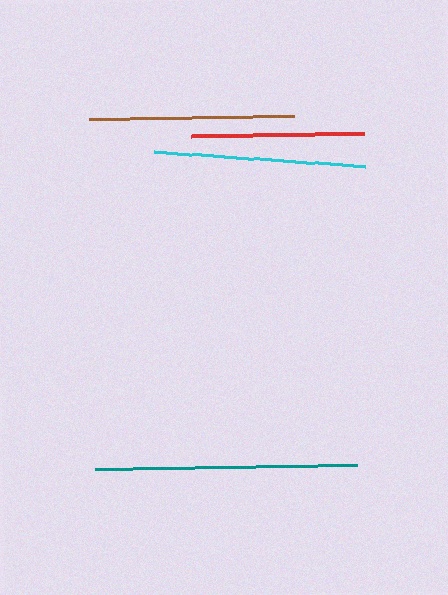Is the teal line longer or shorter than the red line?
The teal line is longer than the red line.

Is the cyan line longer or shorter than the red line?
The cyan line is longer than the red line.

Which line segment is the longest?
The teal line is the longest at approximately 262 pixels.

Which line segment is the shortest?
The red line is the shortest at approximately 173 pixels.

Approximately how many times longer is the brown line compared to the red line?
The brown line is approximately 1.2 times the length of the red line.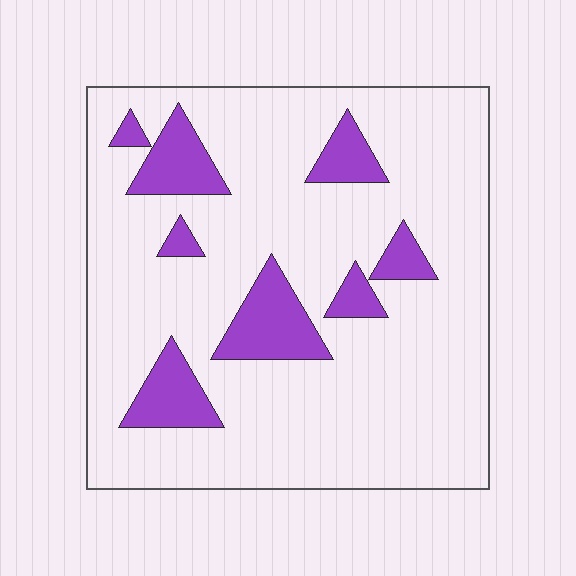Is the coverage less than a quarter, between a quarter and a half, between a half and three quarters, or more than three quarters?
Less than a quarter.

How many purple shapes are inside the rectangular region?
8.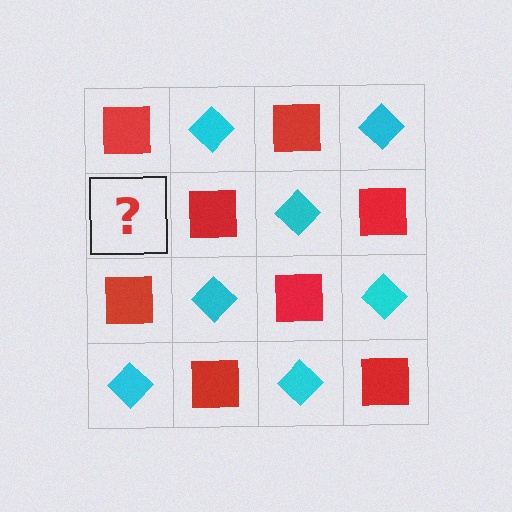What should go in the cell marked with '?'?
The missing cell should contain a cyan diamond.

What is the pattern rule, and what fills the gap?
The rule is that it alternates red square and cyan diamond in a checkerboard pattern. The gap should be filled with a cyan diamond.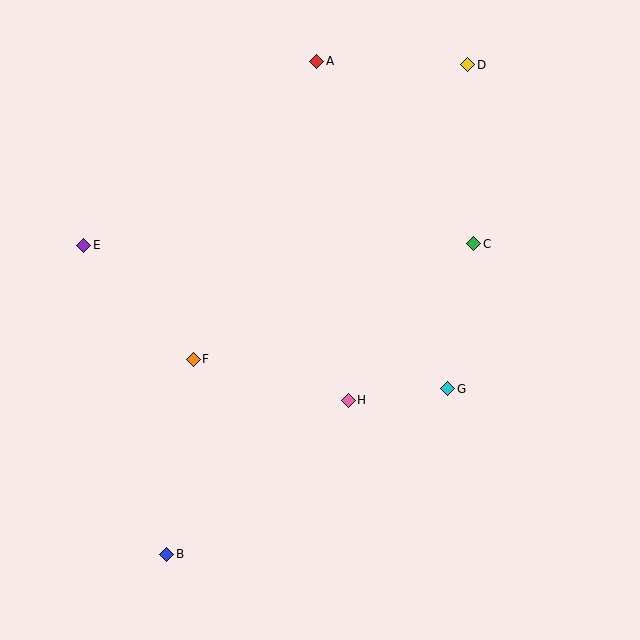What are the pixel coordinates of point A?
Point A is at (317, 61).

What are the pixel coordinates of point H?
Point H is at (348, 400).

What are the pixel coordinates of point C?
Point C is at (474, 244).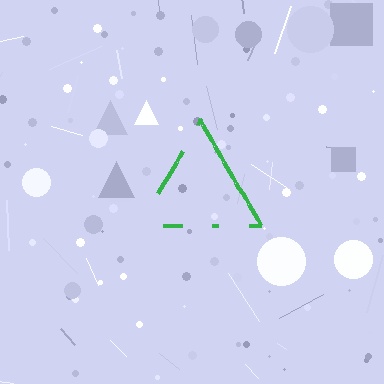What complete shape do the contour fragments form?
The contour fragments form a triangle.